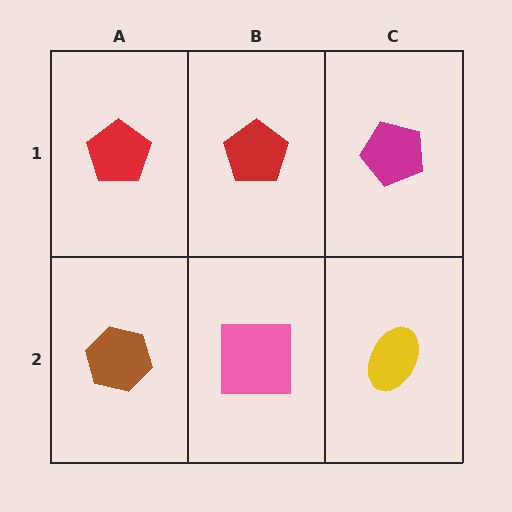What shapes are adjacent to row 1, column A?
A brown hexagon (row 2, column A), a red pentagon (row 1, column B).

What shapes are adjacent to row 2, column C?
A magenta pentagon (row 1, column C), a pink square (row 2, column B).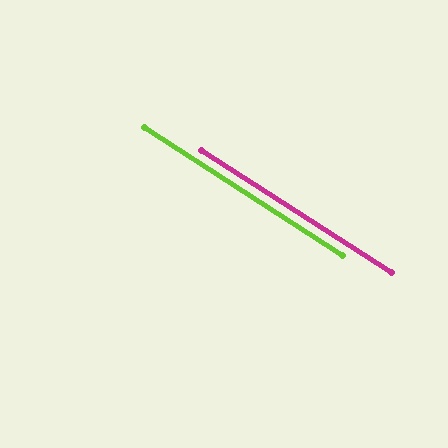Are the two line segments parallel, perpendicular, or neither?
Parallel — their directions differ by only 0.0°.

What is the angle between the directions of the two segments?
Approximately 0 degrees.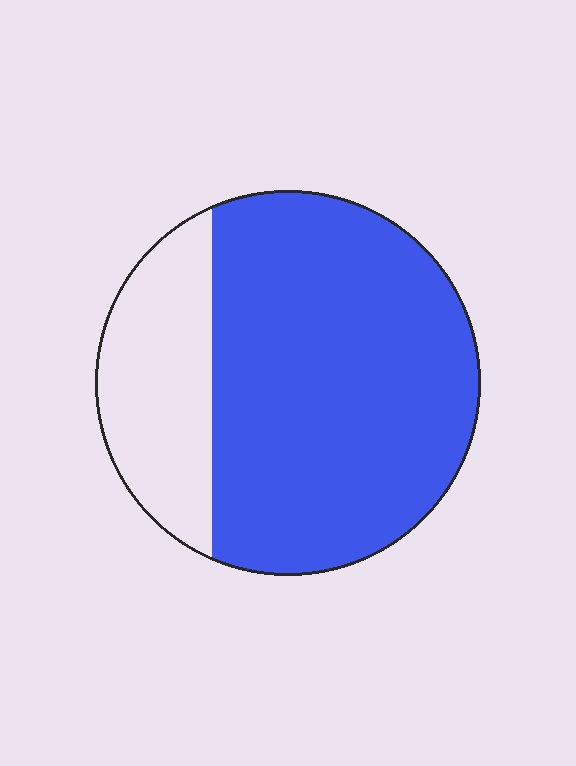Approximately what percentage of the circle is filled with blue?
Approximately 75%.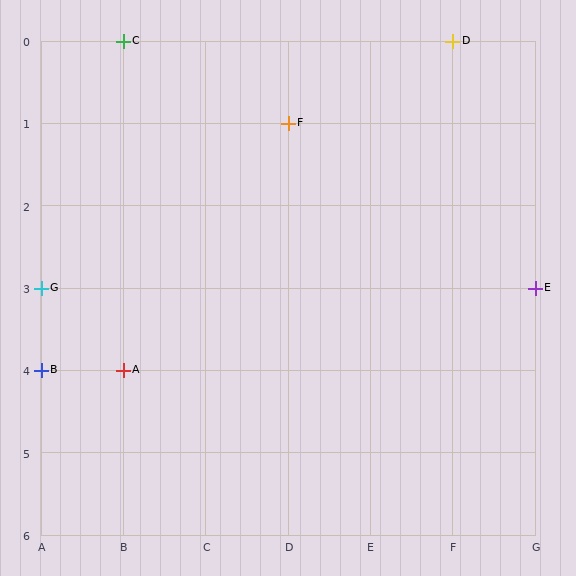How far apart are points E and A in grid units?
Points E and A are 5 columns and 1 row apart (about 5.1 grid units diagonally).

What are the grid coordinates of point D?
Point D is at grid coordinates (F, 0).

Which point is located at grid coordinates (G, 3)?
Point E is at (G, 3).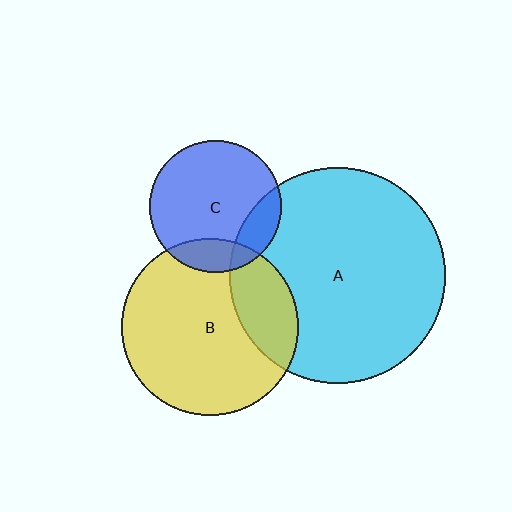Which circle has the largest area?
Circle A (cyan).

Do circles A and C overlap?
Yes.